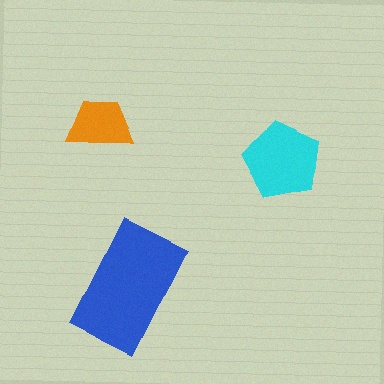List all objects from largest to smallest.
The blue rectangle, the cyan pentagon, the orange trapezoid.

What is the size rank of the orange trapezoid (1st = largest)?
3rd.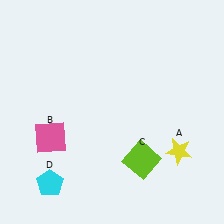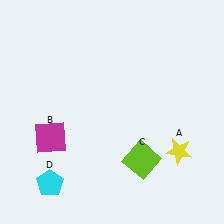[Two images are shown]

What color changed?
The square (B) changed from pink in Image 1 to magenta in Image 2.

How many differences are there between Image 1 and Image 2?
There is 1 difference between the two images.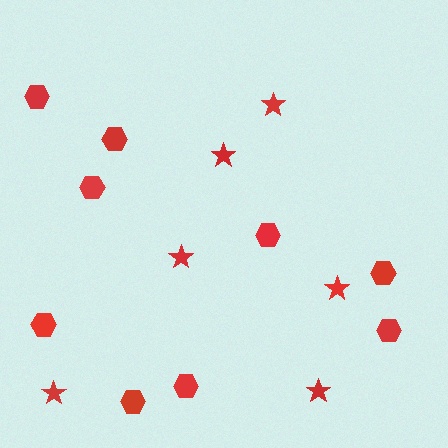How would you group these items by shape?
There are 2 groups: one group of hexagons (9) and one group of stars (6).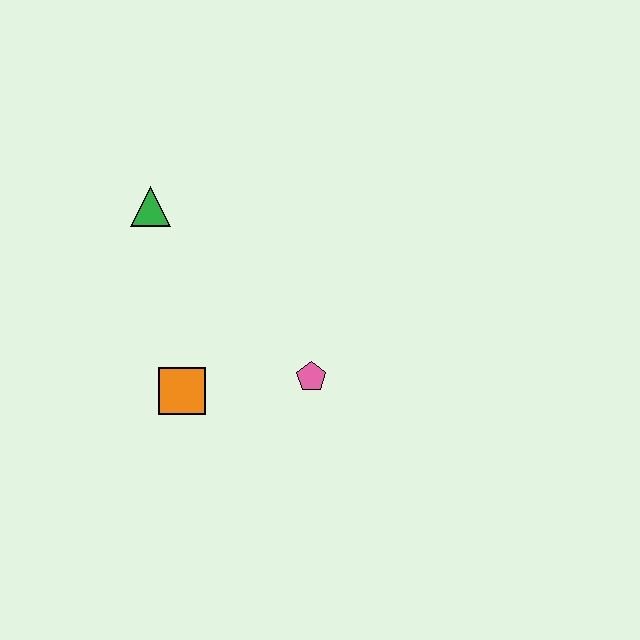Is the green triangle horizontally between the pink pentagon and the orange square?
No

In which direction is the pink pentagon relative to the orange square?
The pink pentagon is to the right of the orange square.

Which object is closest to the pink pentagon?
The orange square is closest to the pink pentagon.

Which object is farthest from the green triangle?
The pink pentagon is farthest from the green triangle.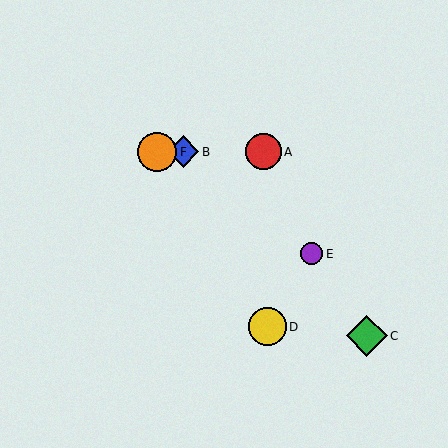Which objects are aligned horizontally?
Objects A, B, F are aligned horizontally.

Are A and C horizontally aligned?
No, A is at y≈152 and C is at y≈336.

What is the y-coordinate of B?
Object B is at y≈152.